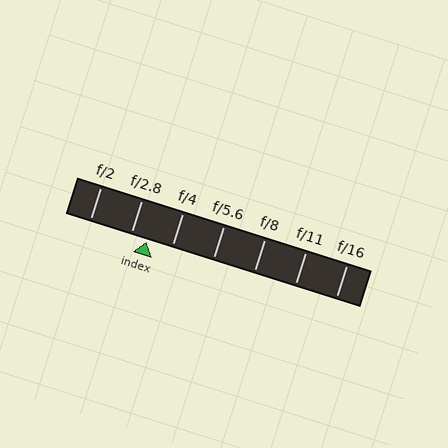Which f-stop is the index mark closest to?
The index mark is closest to f/2.8.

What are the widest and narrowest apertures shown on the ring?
The widest aperture shown is f/2 and the narrowest is f/16.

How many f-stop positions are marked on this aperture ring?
There are 7 f-stop positions marked.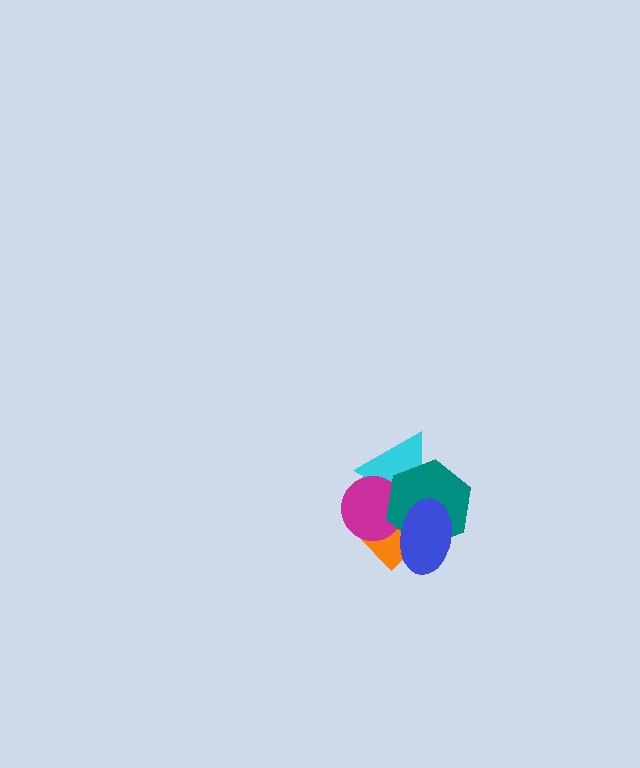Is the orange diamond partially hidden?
Yes, it is partially covered by another shape.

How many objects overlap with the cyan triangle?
5 objects overlap with the cyan triangle.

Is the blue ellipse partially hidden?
No, no other shape covers it.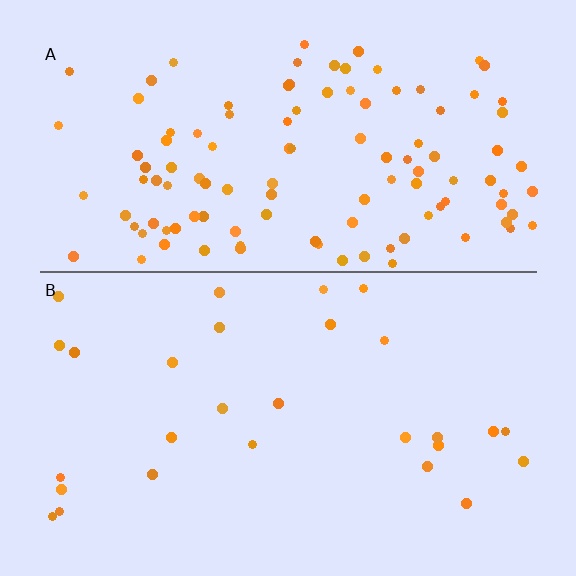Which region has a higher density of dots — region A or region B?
A (the top).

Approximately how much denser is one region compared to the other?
Approximately 4.0× — region A over region B.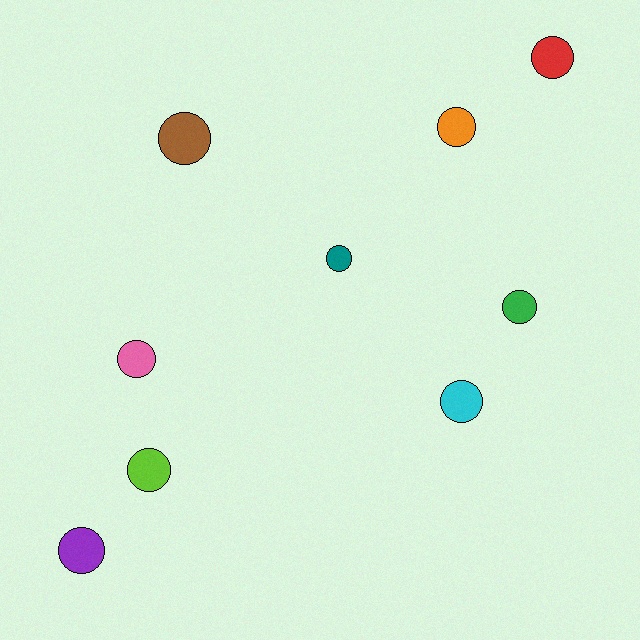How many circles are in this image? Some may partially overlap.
There are 9 circles.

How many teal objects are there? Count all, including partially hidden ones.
There is 1 teal object.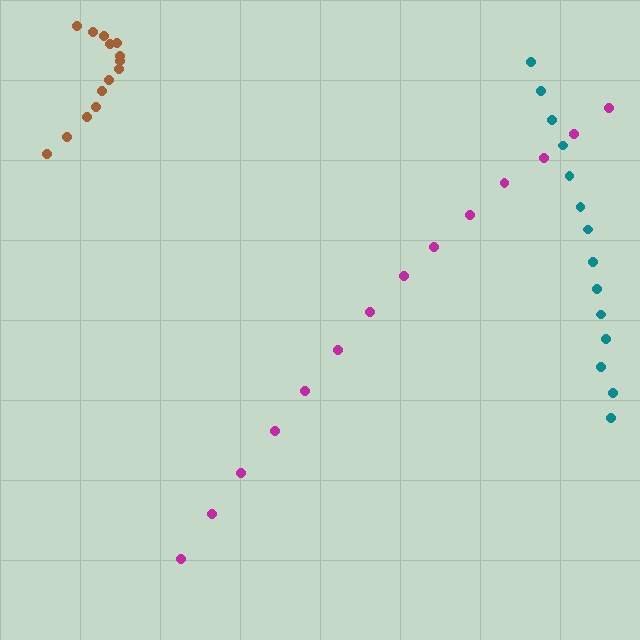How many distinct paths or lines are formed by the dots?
There are 3 distinct paths.